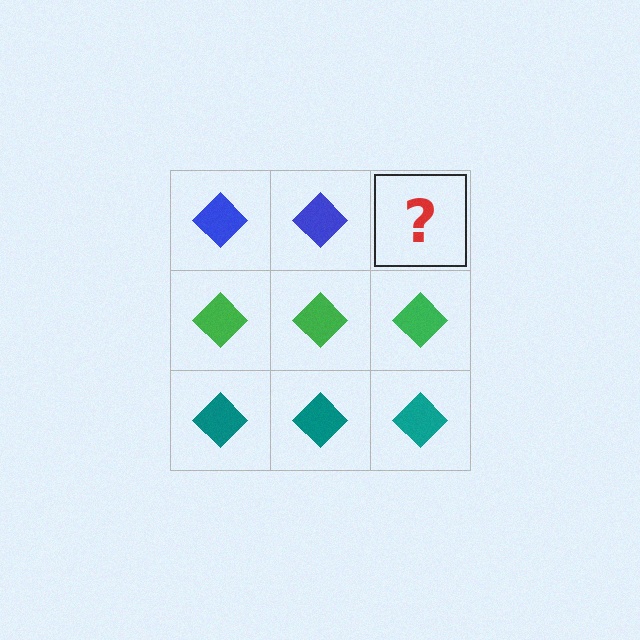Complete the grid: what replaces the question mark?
The question mark should be replaced with a blue diamond.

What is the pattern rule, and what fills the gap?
The rule is that each row has a consistent color. The gap should be filled with a blue diamond.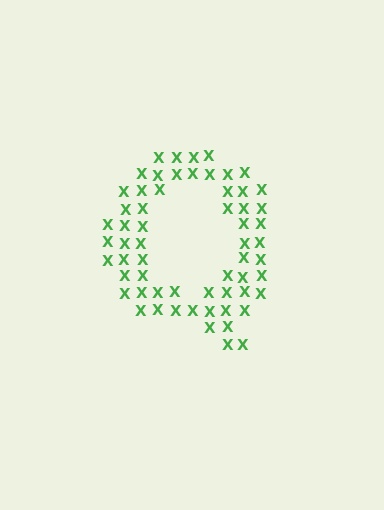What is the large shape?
The large shape is the letter Q.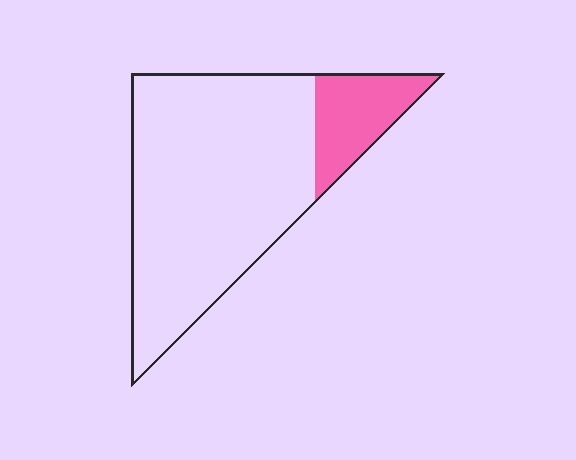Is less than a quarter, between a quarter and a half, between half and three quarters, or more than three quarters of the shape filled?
Less than a quarter.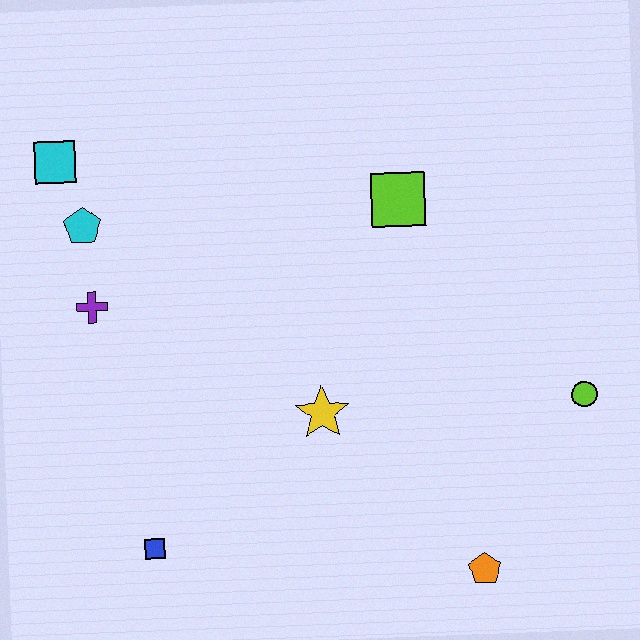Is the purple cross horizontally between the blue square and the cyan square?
Yes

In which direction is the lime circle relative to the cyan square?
The lime circle is to the right of the cyan square.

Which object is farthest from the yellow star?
The cyan square is farthest from the yellow star.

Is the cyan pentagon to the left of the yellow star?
Yes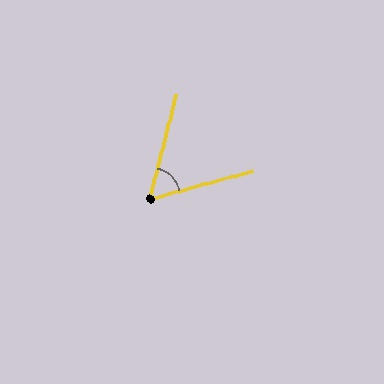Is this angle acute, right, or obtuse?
It is acute.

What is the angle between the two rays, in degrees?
Approximately 60 degrees.